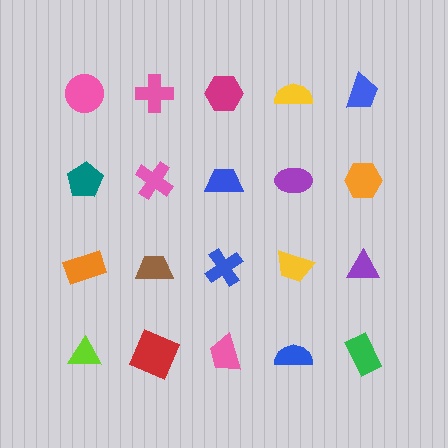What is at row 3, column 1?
An orange rectangle.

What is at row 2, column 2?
A pink cross.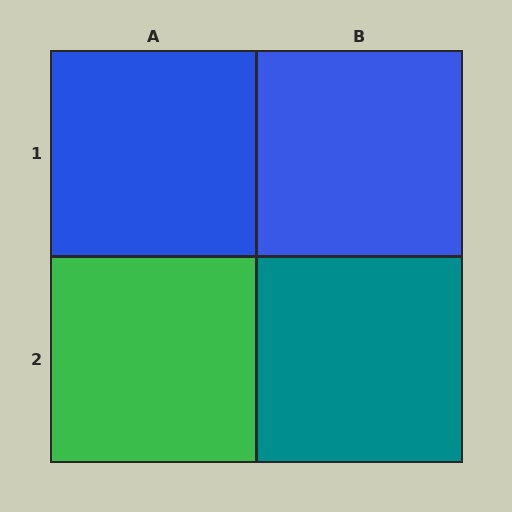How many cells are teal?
1 cell is teal.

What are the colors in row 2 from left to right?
Green, teal.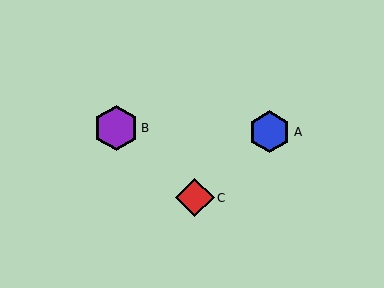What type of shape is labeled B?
Shape B is a purple hexagon.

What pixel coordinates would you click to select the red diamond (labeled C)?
Click at (195, 198) to select the red diamond C.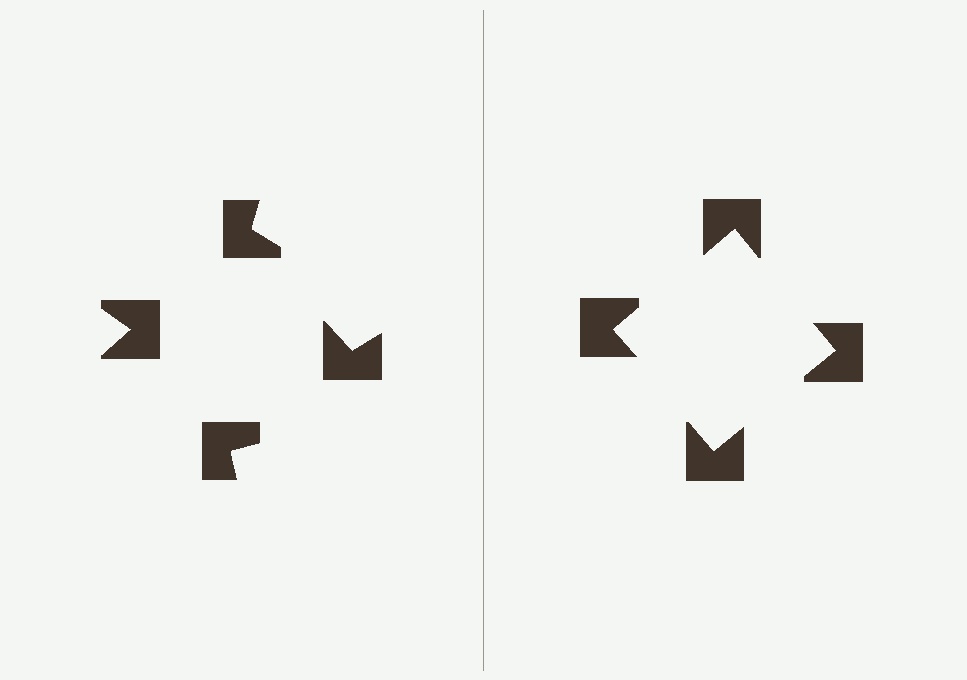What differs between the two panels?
The notched squares are positioned identically on both sides; only the wedge orientations differ. On the right they align to a square; on the left they are misaligned.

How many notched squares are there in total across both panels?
8 — 4 on each side.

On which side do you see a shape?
An illusory square appears on the right side. On the left side the wedge cuts are rotated, so no coherent shape forms.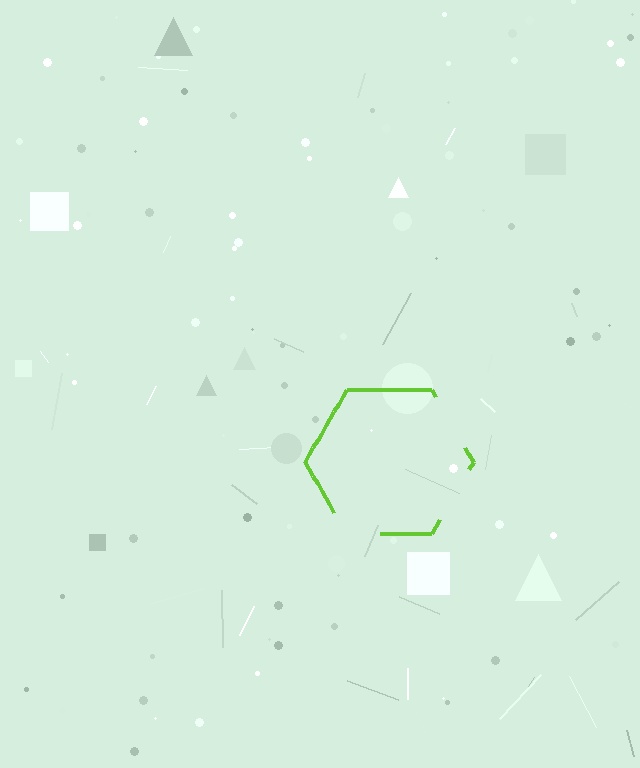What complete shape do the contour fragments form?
The contour fragments form a hexagon.